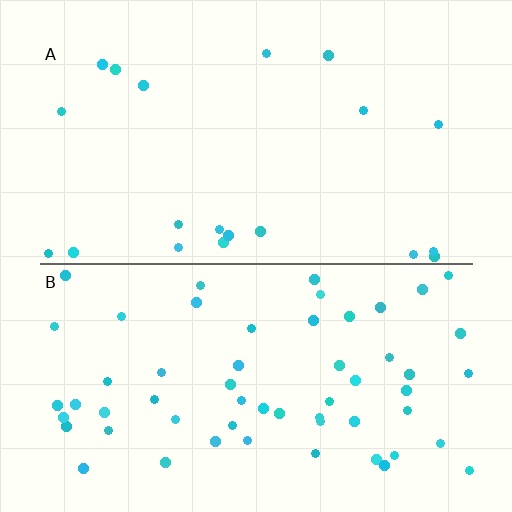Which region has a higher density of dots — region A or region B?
B (the bottom).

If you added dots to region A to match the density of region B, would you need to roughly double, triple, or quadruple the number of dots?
Approximately triple.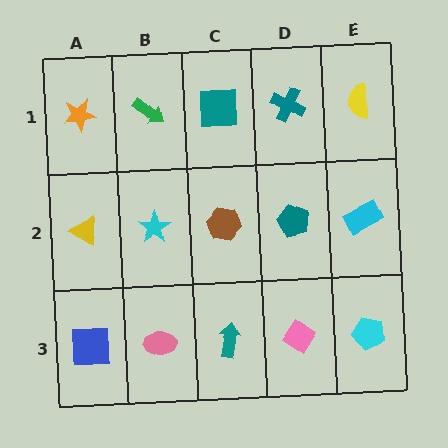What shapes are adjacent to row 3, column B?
A cyan star (row 2, column B), a blue square (row 3, column A), a teal arrow (row 3, column C).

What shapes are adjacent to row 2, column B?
A green arrow (row 1, column B), a pink ellipse (row 3, column B), a yellow triangle (row 2, column A), a brown hexagon (row 2, column C).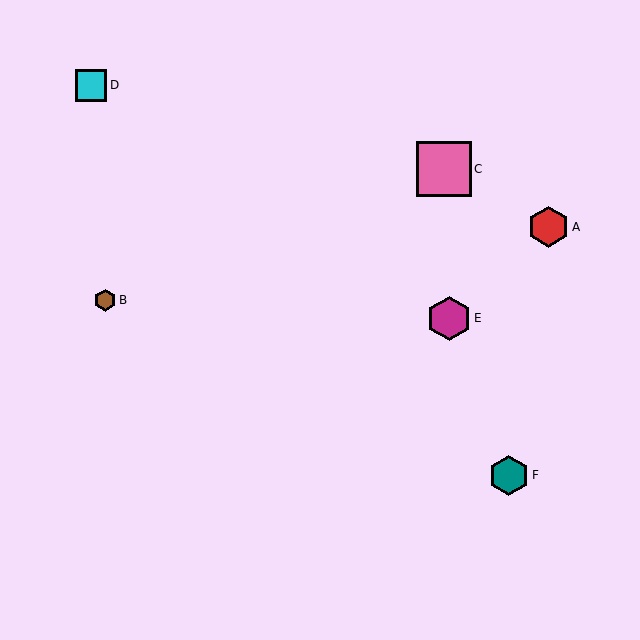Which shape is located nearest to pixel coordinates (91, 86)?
The cyan square (labeled D) at (91, 85) is nearest to that location.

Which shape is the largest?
The pink square (labeled C) is the largest.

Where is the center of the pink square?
The center of the pink square is at (444, 169).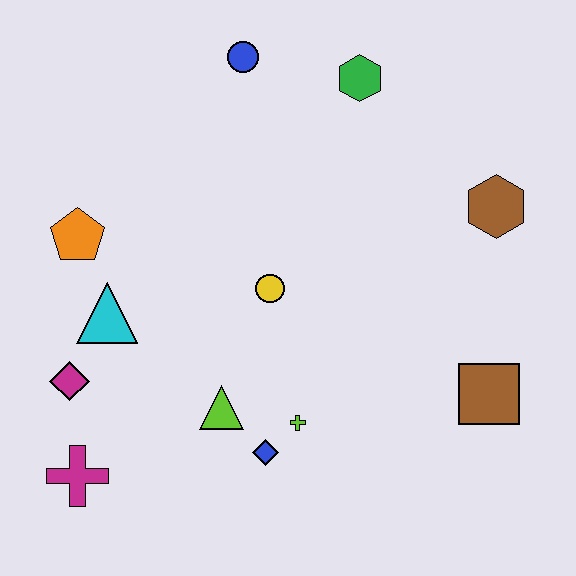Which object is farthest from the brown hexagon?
The magenta cross is farthest from the brown hexagon.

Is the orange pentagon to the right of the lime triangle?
No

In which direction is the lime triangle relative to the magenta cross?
The lime triangle is to the right of the magenta cross.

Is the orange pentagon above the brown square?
Yes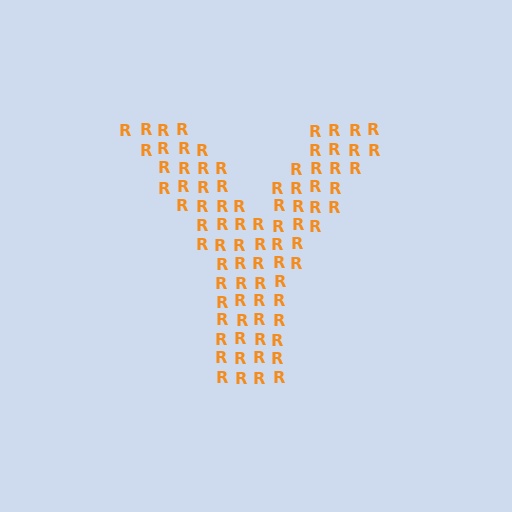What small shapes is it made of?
It is made of small letter R's.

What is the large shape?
The large shape is the letter Y.